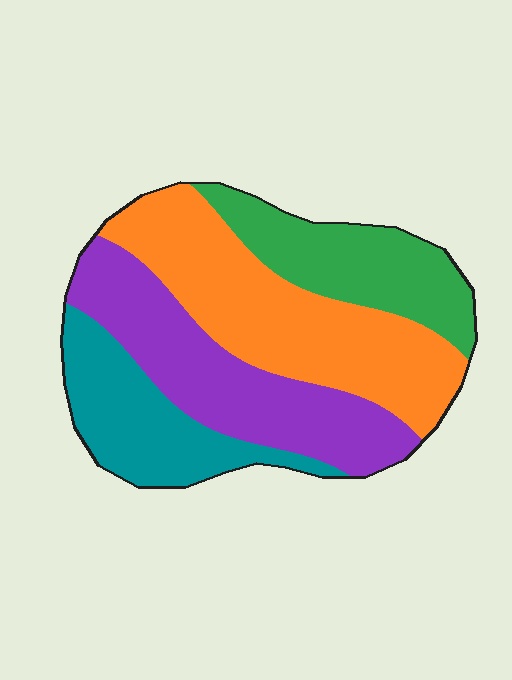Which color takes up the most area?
Orange, at roughly 35%.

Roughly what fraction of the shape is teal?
Teal takes up about one fifth (1/5) of the shape.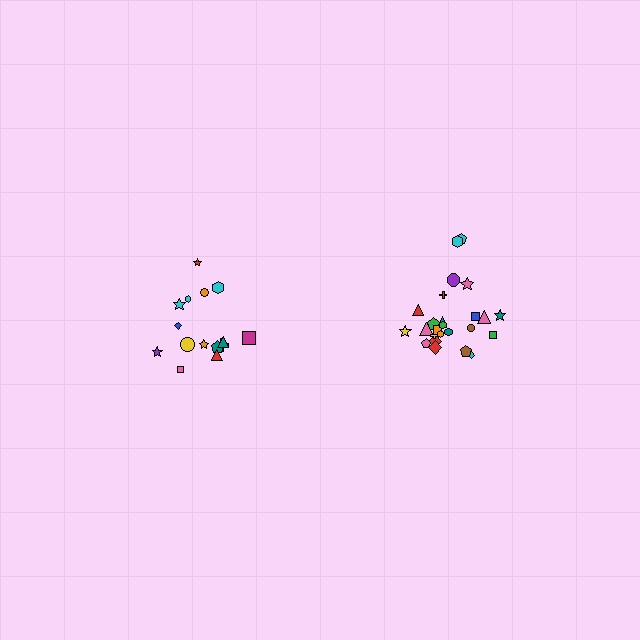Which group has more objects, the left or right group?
The right group.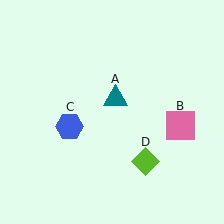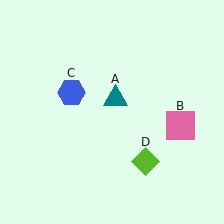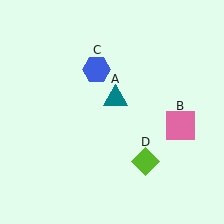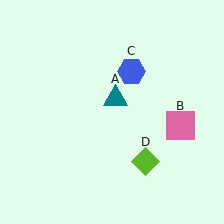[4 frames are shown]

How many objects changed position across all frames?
1 object changed position: blue hexagon (object C).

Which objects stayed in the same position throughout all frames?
Teal triangle (object A) and pink square (object B) and lime diamond (object D) remained stationary.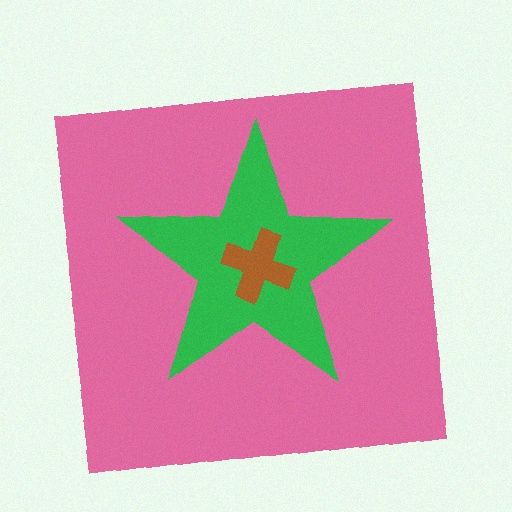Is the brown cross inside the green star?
Yes.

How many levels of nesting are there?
3.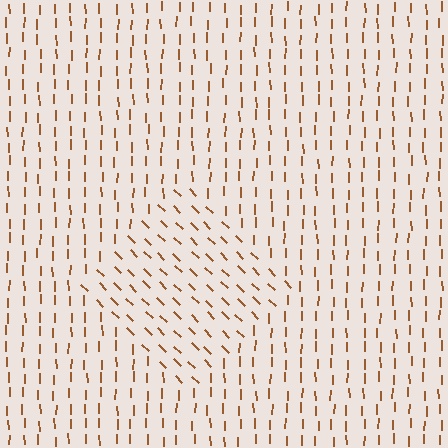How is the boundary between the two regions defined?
The boundary is defined purely by a change in line orientation (approximately 45 degrees difference). All lines are the same color and thickness.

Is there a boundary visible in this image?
Yes, there is a texture boundary formed by a change in line orientation.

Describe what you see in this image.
The image is filled with small brown line segments. A diamond region in the image has lines oriented differently from the surrounding lines, creating a visible texture boundary.